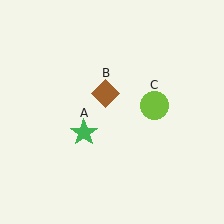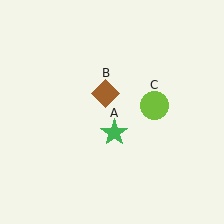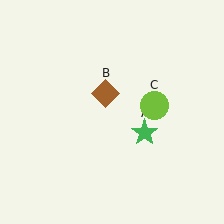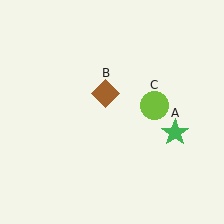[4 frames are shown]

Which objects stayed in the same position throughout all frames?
Brown diamond (object B) and lime circle (object C) remained stationary.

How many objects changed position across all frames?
1 object changed position: green star (object A).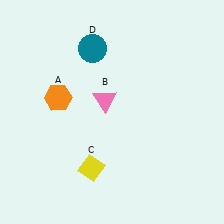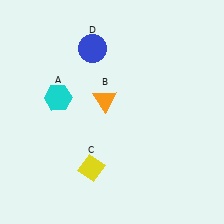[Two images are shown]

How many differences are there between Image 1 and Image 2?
There are 3 differences between the two images.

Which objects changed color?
A changed from orange to cyan. B changed from pink to orange. D changed from teal to blue.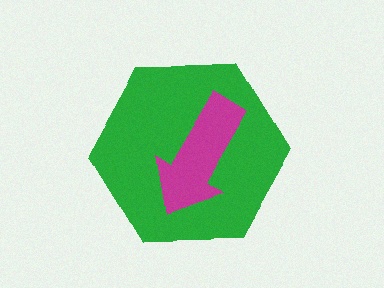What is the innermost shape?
The magenta arrow.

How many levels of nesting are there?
2.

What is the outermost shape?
The green hexagon.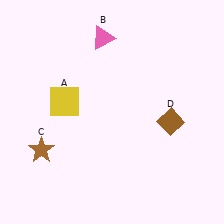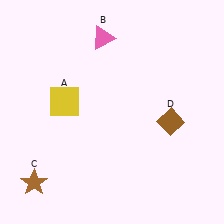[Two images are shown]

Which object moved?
The brown star (C) moved down.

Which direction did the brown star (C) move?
The brown star (C) moved down.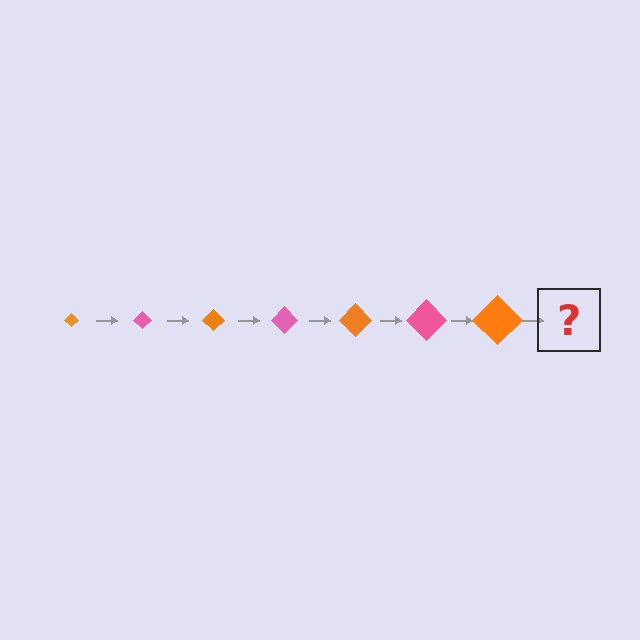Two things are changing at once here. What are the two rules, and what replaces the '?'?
The two rules are that the diamond grows larger each step and the color cycles through orange and pink. The '?' should be a pink diamond, larger than the previous one.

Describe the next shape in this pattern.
It should be a pink diamond, larger than the previous one.